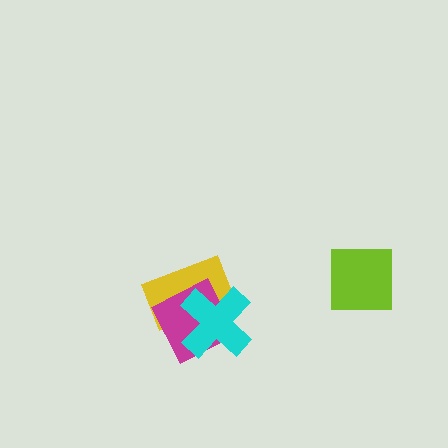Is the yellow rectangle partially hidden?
Yes, it is partially covered by another shape.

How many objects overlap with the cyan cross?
2 objects overlap with the cyan cross.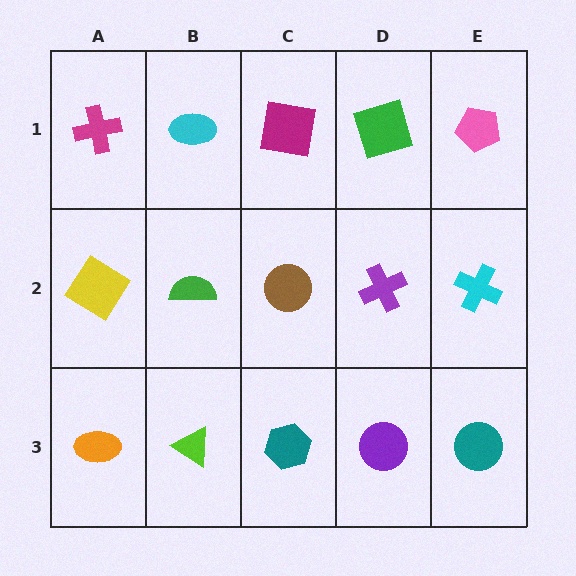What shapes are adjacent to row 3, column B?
A green semicircle (row 2, column B), an orange ellipse (row 3, column A), a teal hexagon (row 3, column C).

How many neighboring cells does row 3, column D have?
3.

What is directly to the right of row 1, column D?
A pink pentagon.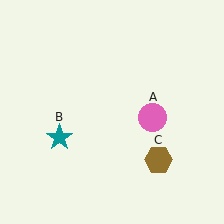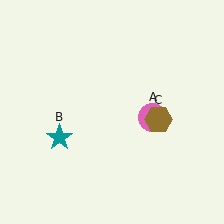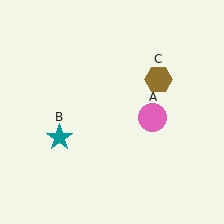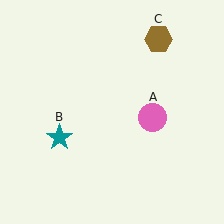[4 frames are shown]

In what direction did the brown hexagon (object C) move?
The brown hexagon (object C) moved up.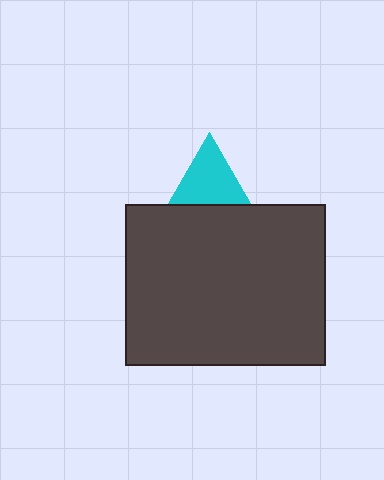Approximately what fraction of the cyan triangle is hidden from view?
Roughly 46% of the cyan triangle is hidden behind the dark gray rectangle.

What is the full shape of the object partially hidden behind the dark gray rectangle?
The partially hidden object is a cyan triangle.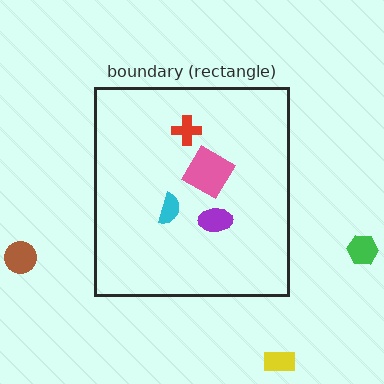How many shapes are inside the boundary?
4 inside, 3 outside.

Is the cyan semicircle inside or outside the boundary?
Inside.